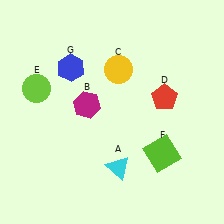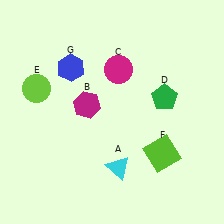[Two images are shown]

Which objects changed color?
C changed from yellow to magenta. D changed from red to green.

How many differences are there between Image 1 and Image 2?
There are 2 differences between the two images.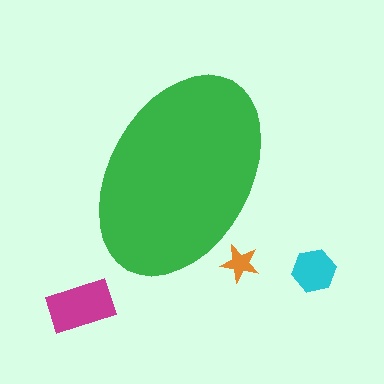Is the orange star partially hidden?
Yes, the orange star is partially hidden behind the green ellipse.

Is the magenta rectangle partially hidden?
No, the magenta rectangle is fully visible.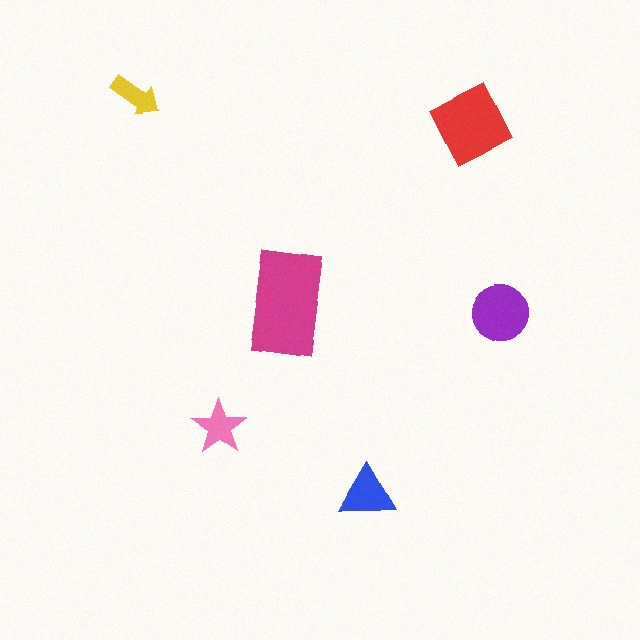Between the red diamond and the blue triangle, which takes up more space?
The red diamond.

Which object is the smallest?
The yellow arrow.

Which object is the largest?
The magenta rectangle.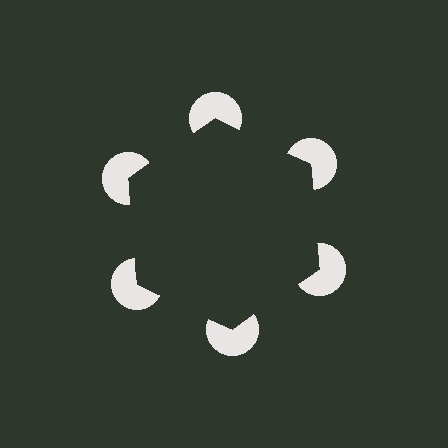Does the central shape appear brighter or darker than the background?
It typically appears slightly darker than the background, even though no actual brightness change is drawn.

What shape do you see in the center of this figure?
An illusory hexagon — its edges are inferred from the aligned wedge cuts in the pac-man discs, not physically drawn.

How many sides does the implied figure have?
6 sides.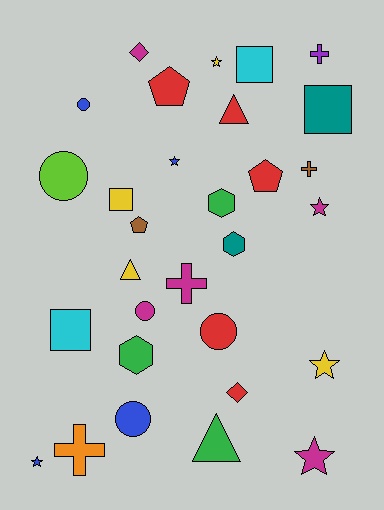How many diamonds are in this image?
There are 2 diamonds.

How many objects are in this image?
There are 30 objects.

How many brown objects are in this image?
There are 2 brown objects.